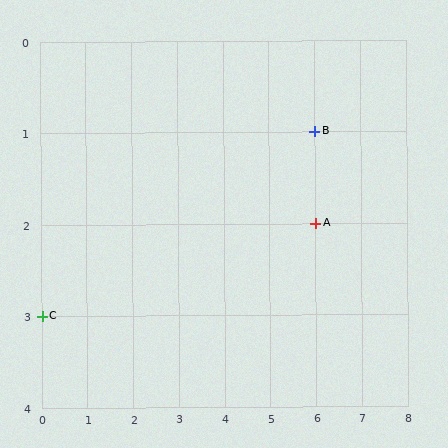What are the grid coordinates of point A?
Point A is at grid coordinates (6, 2).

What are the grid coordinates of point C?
Point C is at grid coordinates (0, 3).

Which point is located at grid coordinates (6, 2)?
Point A is at (6, 2).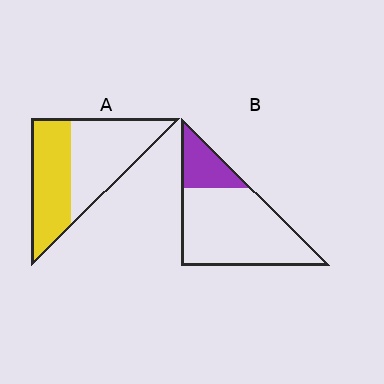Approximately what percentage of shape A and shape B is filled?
A is approximately 45% and B is approximately 20%.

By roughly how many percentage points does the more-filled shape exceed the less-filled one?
By roughly 25 percentage points (A over B).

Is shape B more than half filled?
No.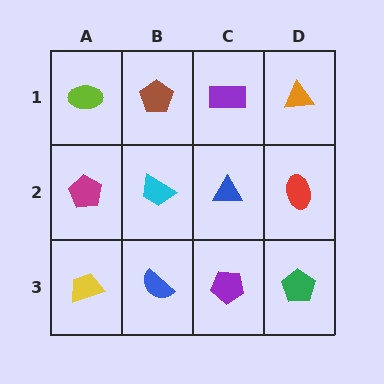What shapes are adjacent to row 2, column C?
A purple rectangle (row 1, column C), a purple pentagon (row 3, column C), a cyan trapezoid (row 2, column B), a red ellipse (row 2, column D).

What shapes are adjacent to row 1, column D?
A red ellipse (row 2, column D), a purple rectangle (row 1, column C).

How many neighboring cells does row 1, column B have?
3.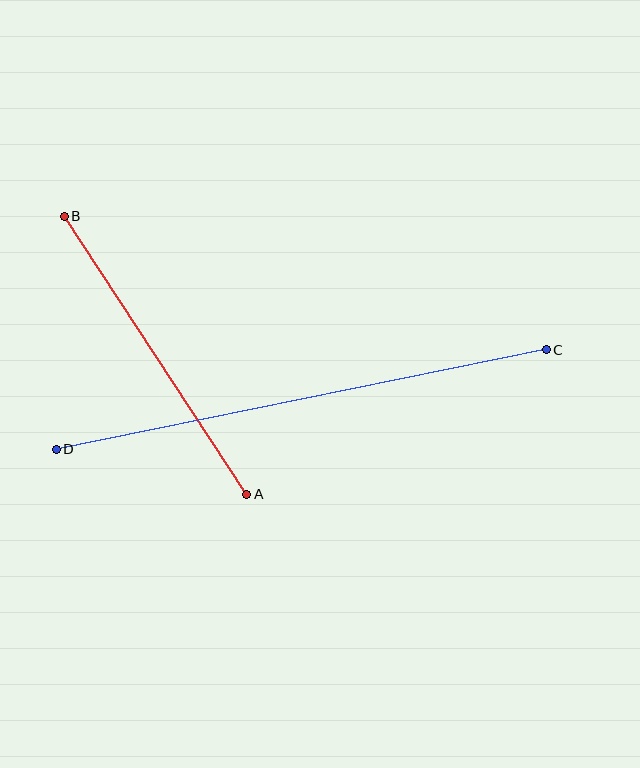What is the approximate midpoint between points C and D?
The midpoint is at approximately (301, 400) pixels.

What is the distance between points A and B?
The distance is approximately 332 pixels.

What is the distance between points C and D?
The distance is approximately 500 pixels.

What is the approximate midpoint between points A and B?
The midpoint is at approximately (155, 355) pixels.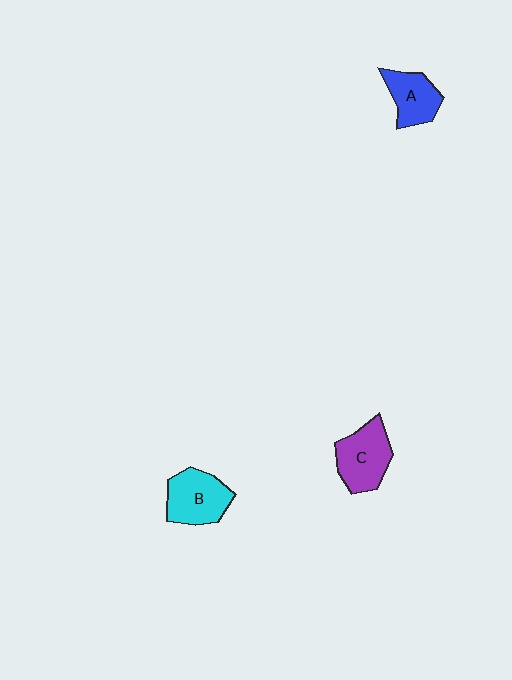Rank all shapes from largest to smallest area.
From largest to smallest: C (purple), B (cyan), A (blue).